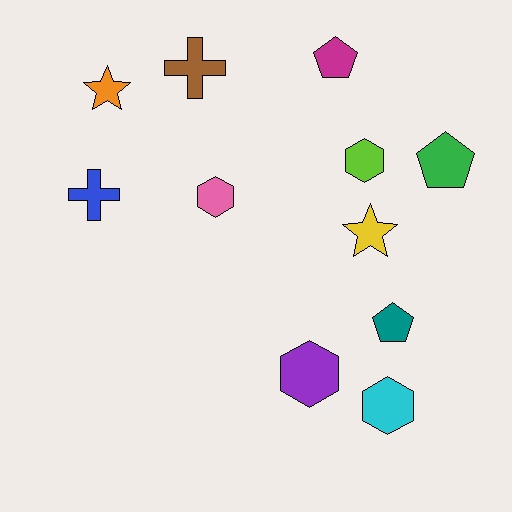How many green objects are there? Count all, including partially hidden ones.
There is 1 green object.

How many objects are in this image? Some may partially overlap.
There are 11 objects.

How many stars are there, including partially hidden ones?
There are 2 stars.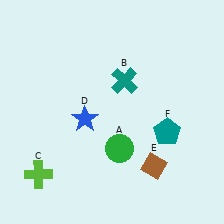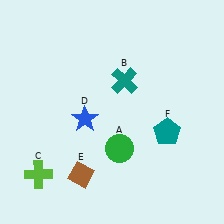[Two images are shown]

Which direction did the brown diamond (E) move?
The brown diamond (E) moved left.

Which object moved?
The brown diamond (E) moved left.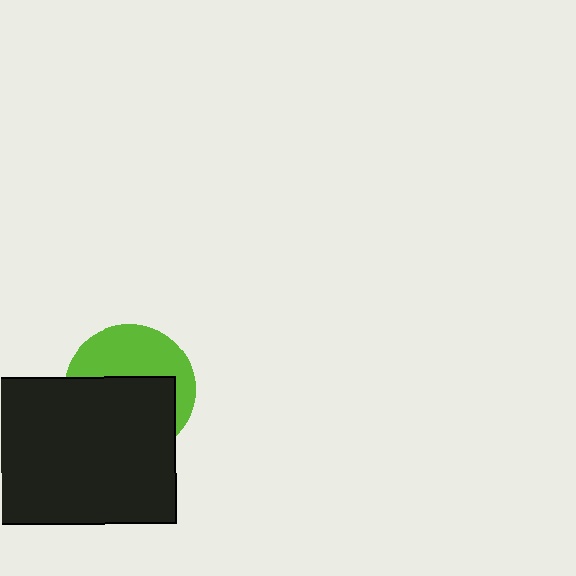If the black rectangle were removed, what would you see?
You would see the complete lime circle.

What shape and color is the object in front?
The object in front is a black rectangle.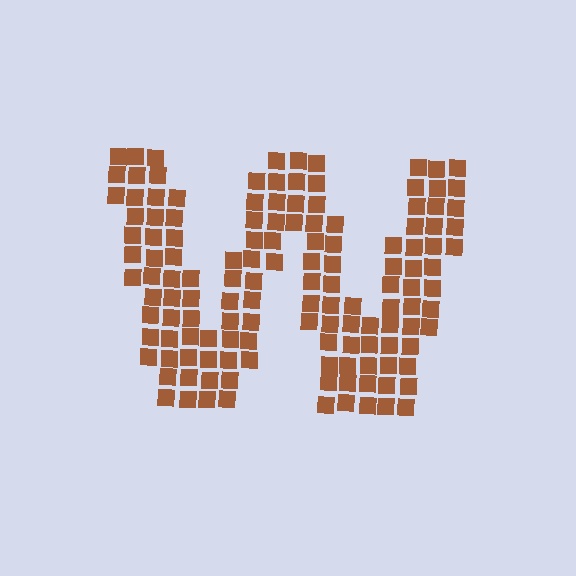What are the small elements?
The small elements are squares.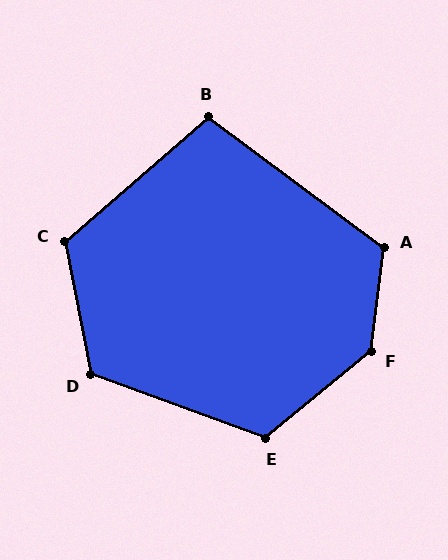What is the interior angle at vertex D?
Approximately 121 degrees (obtuse).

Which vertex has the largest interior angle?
F, at approximately 137 degrees.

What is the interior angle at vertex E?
Approximately 121 degrees (obtuse).